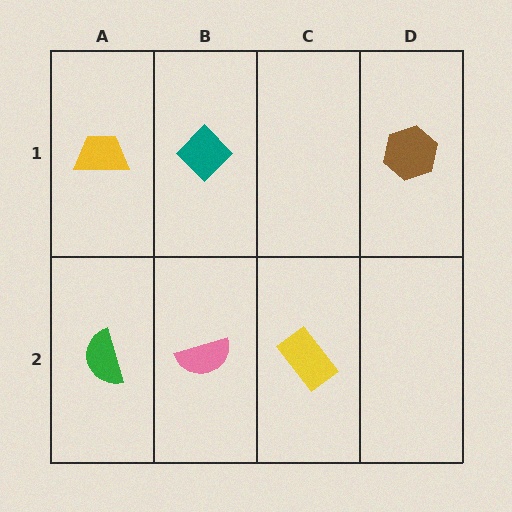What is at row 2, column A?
A green semicircle.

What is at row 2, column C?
A yellow rectangle.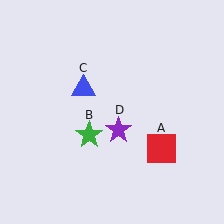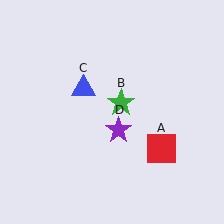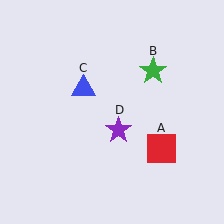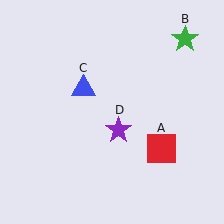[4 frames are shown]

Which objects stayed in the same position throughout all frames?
Red square (object A) and blue triangle (object C) and purple star (object D) remained stationary.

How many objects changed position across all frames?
1 object changed position: green star (object B).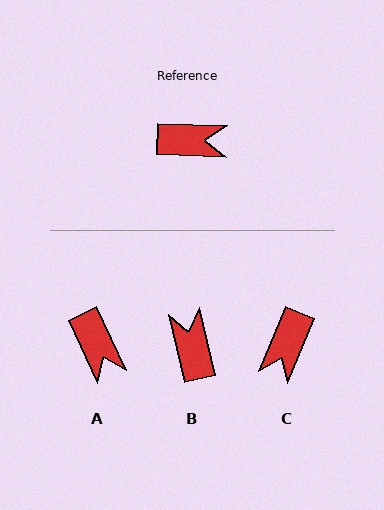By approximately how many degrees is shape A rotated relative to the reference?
Approximately 63 degrees clockwise.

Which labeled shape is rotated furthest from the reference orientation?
C, about 110 degrees away.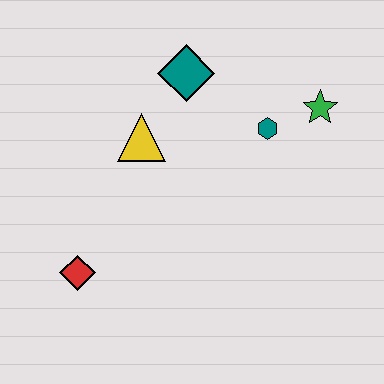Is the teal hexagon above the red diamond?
Yes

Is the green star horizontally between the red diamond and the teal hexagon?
No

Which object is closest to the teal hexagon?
The green star is closest to the teal hexagon.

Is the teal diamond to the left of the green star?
Yes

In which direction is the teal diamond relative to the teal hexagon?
The teal diamond is to the left of the teal hexagon.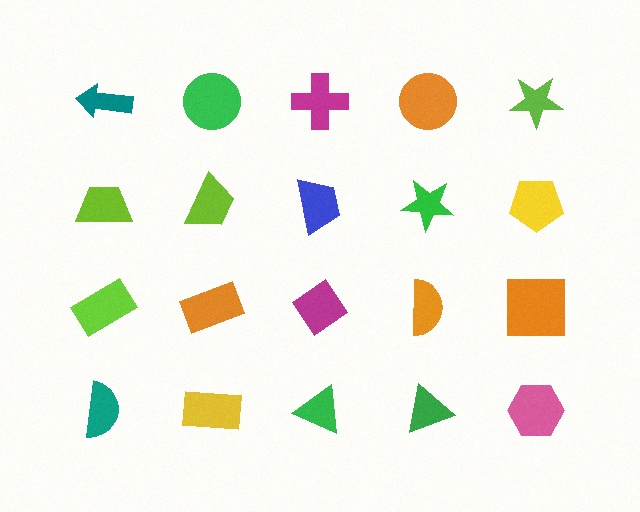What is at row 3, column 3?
A magenta diamond.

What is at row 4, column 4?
A green triangle.